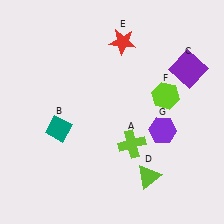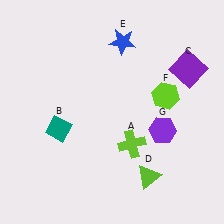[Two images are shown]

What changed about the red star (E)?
In Image 1, E is red. In Image 2, it changed to blue.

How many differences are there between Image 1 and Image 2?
There is 1 difference between the two images.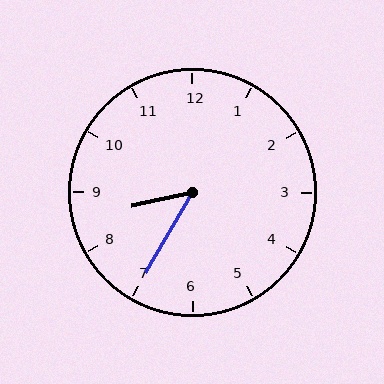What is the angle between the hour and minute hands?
Approximately 48 degrees.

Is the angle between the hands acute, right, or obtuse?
It is acute.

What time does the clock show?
8:35.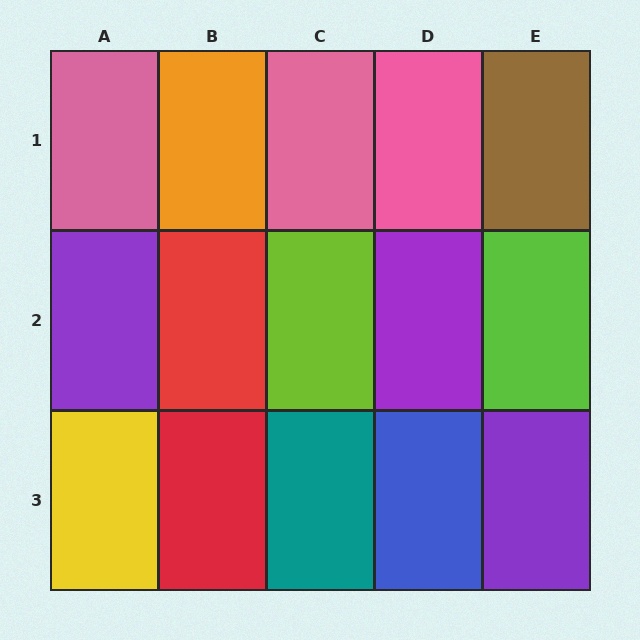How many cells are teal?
1 cell is teal.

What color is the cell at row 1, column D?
Pink.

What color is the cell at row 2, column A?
Purple.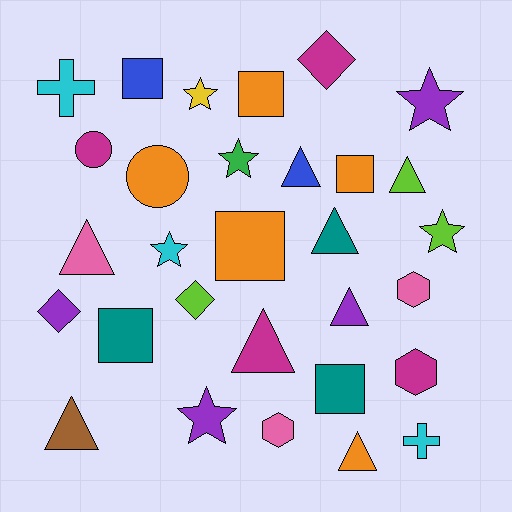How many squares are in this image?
There are 6 squares.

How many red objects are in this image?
There are no red objects.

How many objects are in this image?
There are 30 objects.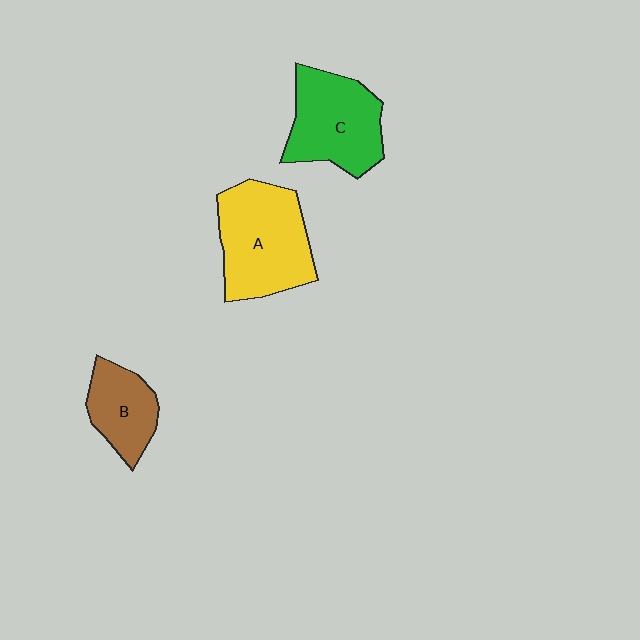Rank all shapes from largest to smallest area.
From largest to smallest: A (yellow), C (green), B (brown).